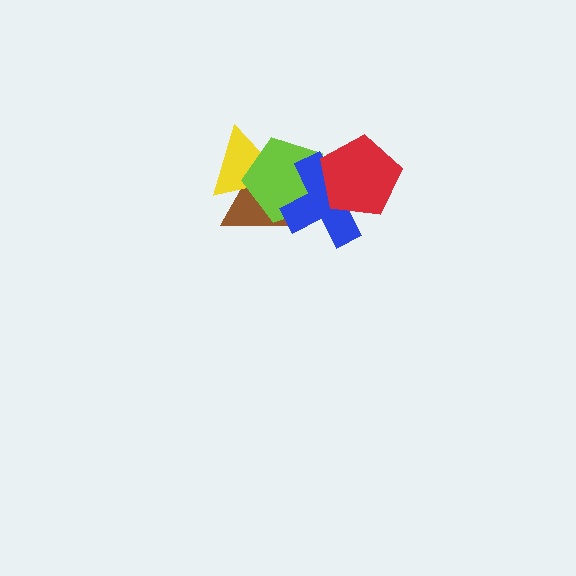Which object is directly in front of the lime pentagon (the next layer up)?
The blue cross is directly in front of the lime pentagon.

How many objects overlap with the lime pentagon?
4 objects overlap with the lime pentagon.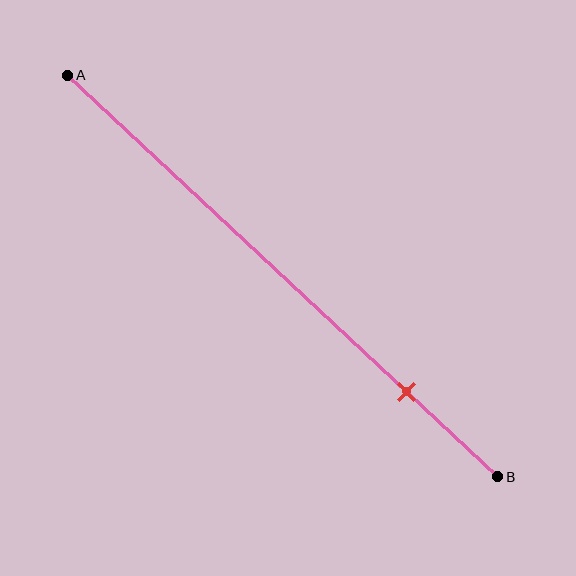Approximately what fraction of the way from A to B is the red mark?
The red mark is approximately 80% of the way from A to B.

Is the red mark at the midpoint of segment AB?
No, the mark is at about 80% from A, not at the 50% midpoint.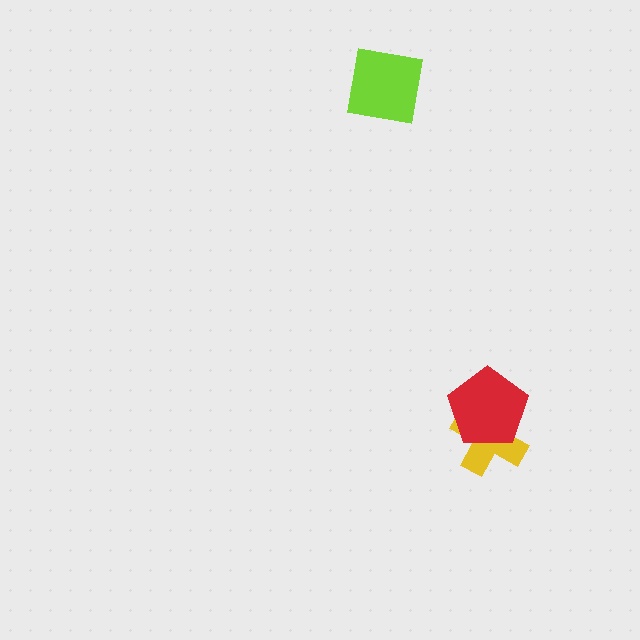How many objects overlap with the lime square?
0 objects overlap with the lime square.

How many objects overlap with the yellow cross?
1 object overlaps with the yellow cross.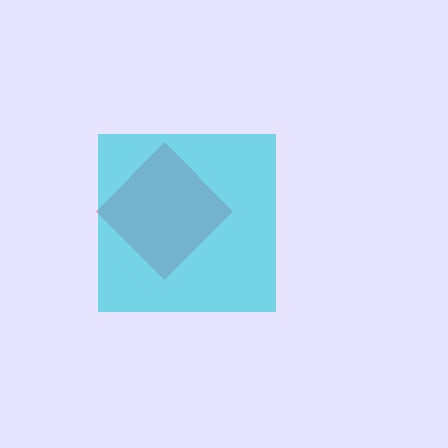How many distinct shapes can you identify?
There are 2 distinct shapes: a pink diamond, a cyan square.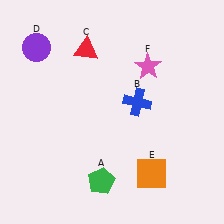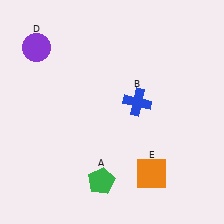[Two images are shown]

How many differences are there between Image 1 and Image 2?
There are 2 differences between the two images.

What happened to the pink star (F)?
The pink star (F) was removed in Image 2. It was in the top-right area of Image 1.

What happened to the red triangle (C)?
The red triangle (C) was removed in Image 2. It was in the top-left area of Image 1.